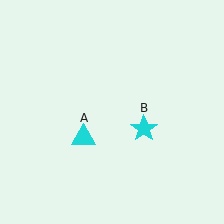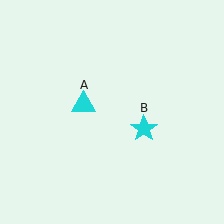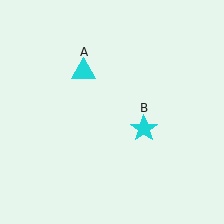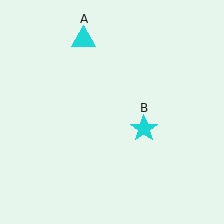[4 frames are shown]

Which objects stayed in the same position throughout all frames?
Cyan star (object B) remained stationary.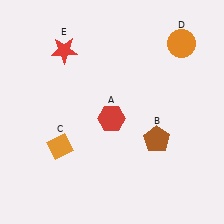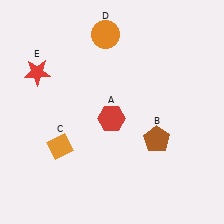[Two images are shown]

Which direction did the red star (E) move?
The red star (E) moved left.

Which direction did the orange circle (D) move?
The orange circle (D) moved left.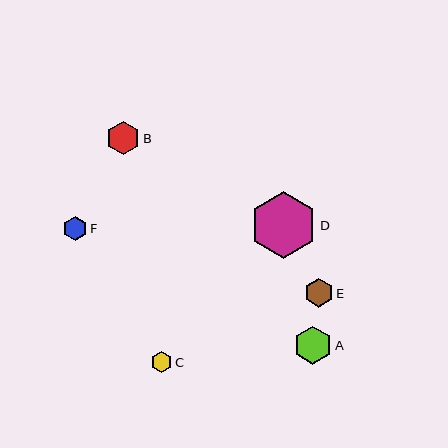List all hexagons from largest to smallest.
From largest to smallest: D, A, B, E, F, C.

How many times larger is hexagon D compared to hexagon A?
Hexagon D is approximately 1.8 times the size of hexagon A.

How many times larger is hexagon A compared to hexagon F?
Hexagon A is approximately 1.6 times the size of hexagon F.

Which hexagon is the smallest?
Hexagon C is the smallest with a size of approximately 21 pixels.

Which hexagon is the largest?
Hexagon D is the largest with a size of approximately 67 pixels.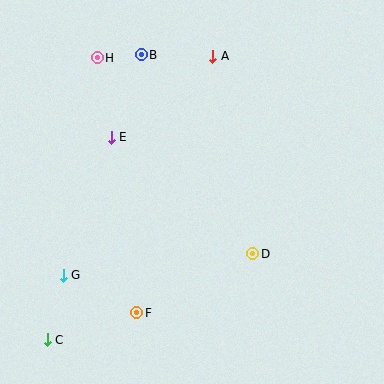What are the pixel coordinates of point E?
Point E is at (111, 137).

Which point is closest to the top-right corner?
Point A is closest to the top-right corner.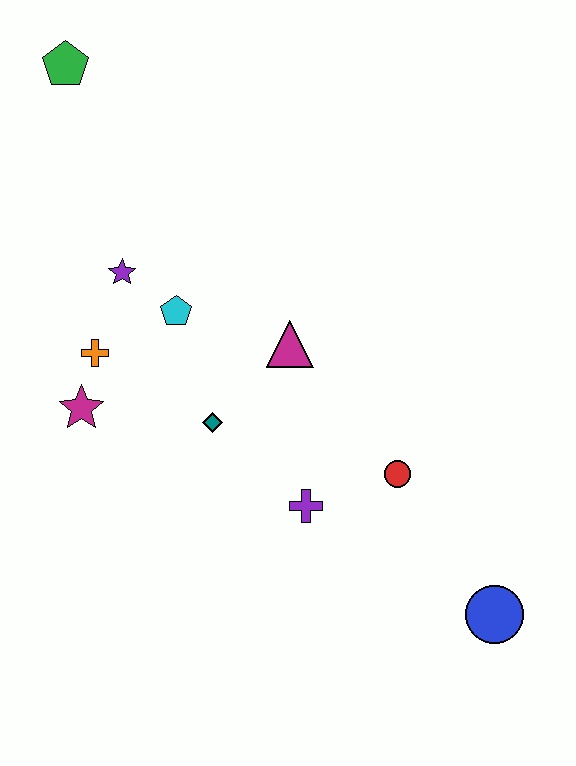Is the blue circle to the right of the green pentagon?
Yes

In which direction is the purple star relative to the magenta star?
The purple star is above the magenta star.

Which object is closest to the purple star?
The cyan pentagon is closest to the purple star.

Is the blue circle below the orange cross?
Yes